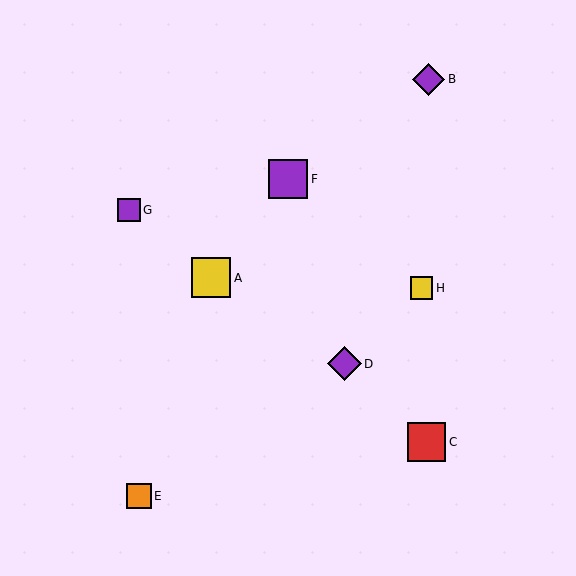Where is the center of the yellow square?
The center of the yellow square is at (422, 288).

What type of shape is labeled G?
Shape G is a purple square.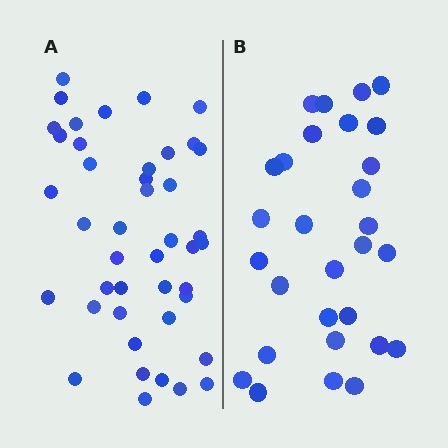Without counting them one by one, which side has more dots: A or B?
Region A (the left region) has more dots.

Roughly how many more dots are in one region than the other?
Region A has approximately 15 more dots than region B.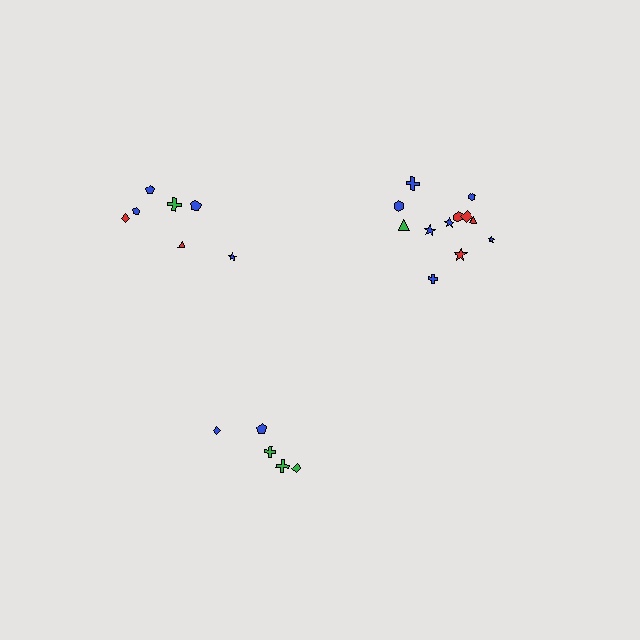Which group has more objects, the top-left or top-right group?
The top-right group.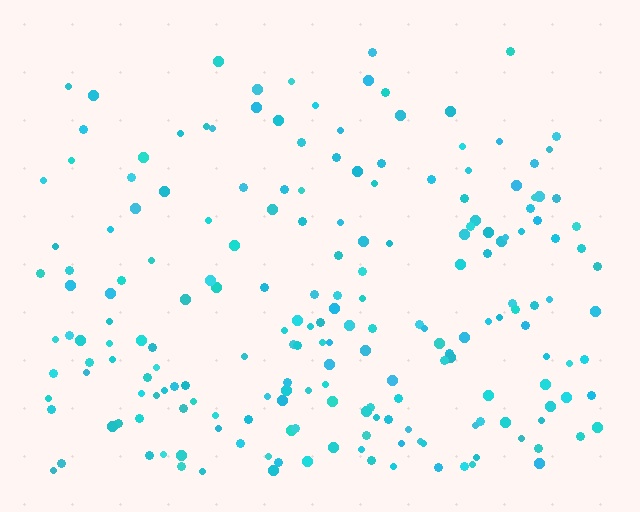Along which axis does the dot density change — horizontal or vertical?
Vertical.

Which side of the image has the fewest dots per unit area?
The top.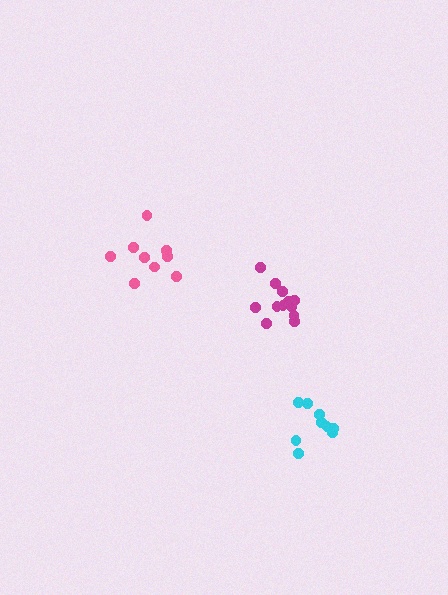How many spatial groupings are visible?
There are 3 spatial groupings.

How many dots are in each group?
Group 1: 9 dots, Group 2: 12 dots, Group 3: 9 dots (30 total).